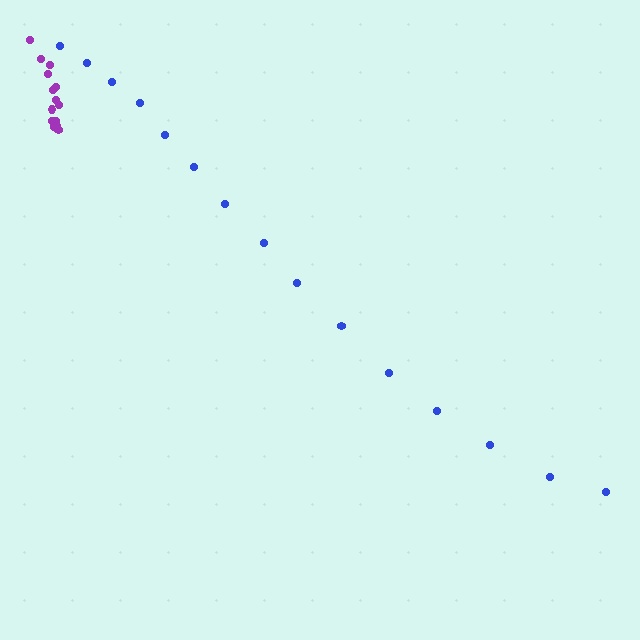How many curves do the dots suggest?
There are 2 distinct paths.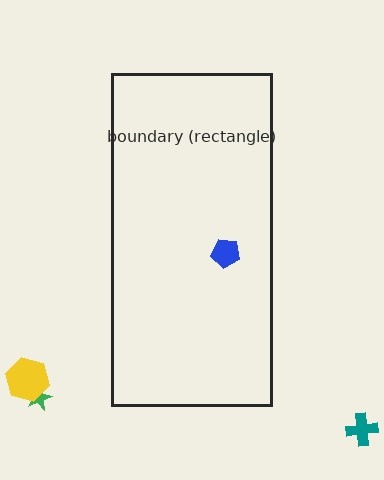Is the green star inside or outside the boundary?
Outside.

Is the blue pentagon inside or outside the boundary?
Inside.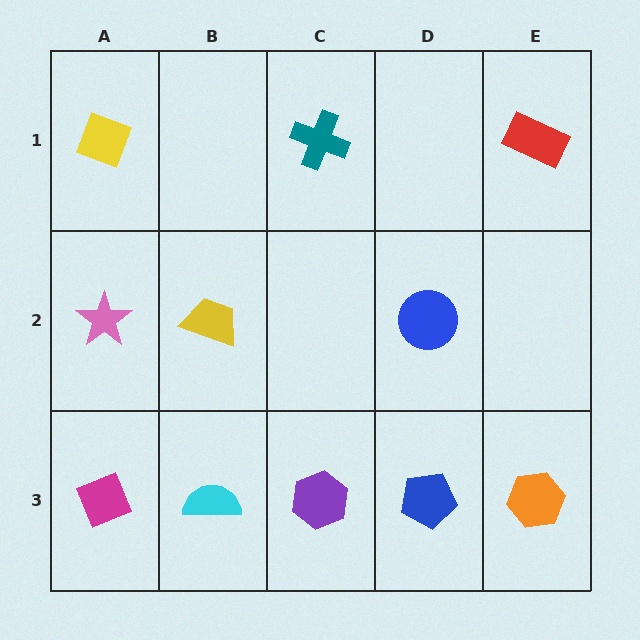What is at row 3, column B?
A cyan semicircle.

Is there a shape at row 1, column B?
No, that cell is empty.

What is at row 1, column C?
A teal cross.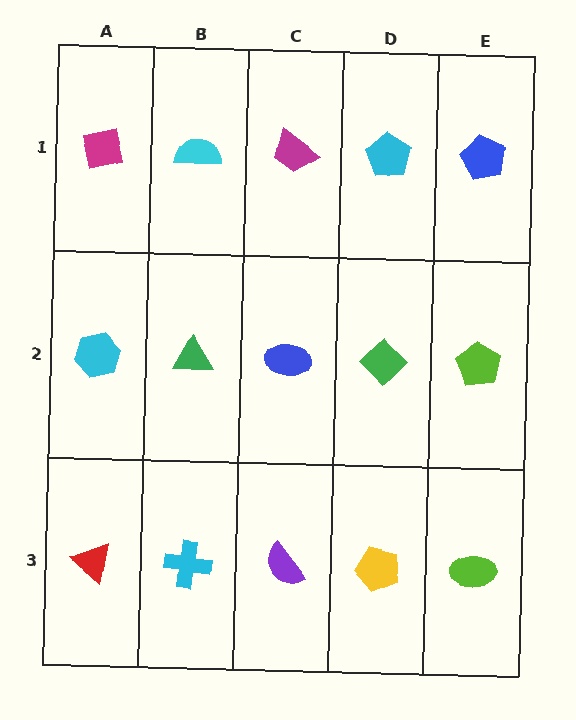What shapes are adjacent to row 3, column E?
A lime pentagon (row 2, column E), a yellow pentagon (row 3, column D).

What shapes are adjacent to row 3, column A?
A cyan hexagon (row 2, column A), a cyan cross (row 3, column B).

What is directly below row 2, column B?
A cyan cross.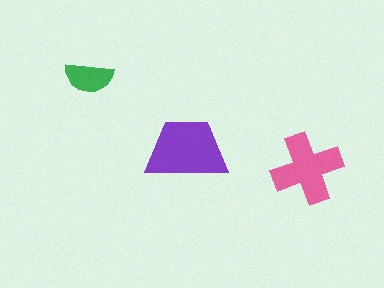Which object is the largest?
The purple trapezoid.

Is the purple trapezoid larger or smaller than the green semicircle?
Larger.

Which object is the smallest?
The green semicircle.